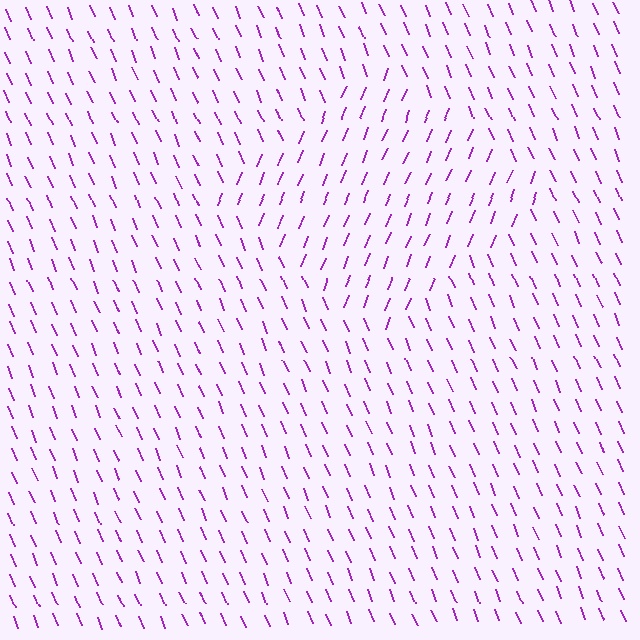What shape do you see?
I see a diamond.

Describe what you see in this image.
The image is filled with small purple line segments. A diamond region in the image has lines oriented differently from the surrounding lines, creating a visible texture boundary.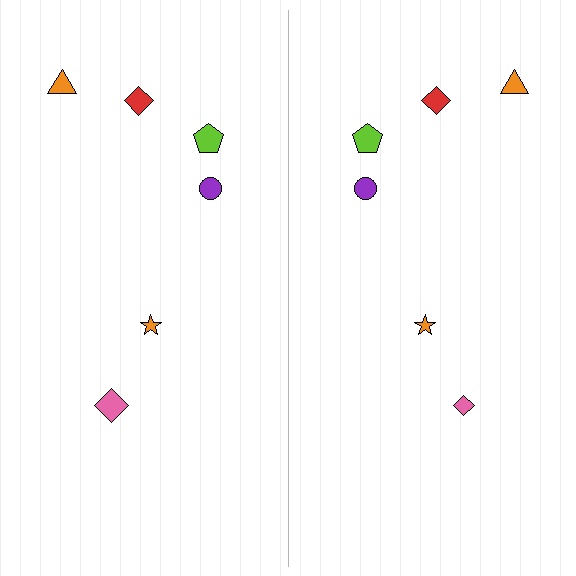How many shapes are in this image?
There are 12 shapes in this image.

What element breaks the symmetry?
The pink diamond on the right side has a different size than its mirror counterpart.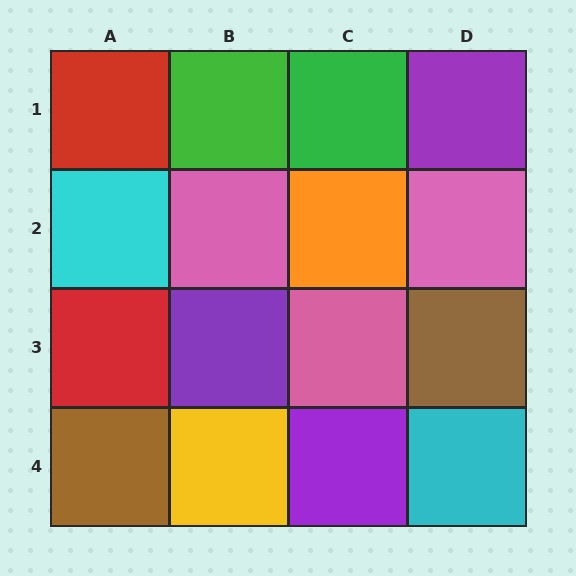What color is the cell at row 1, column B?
Green.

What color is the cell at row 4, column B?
Yellow.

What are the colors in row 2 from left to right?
Cyan, pink, orange, pink.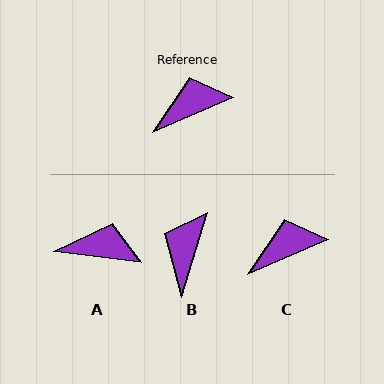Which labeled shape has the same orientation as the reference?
C.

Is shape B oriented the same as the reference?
No, it is off by about 49 degrees.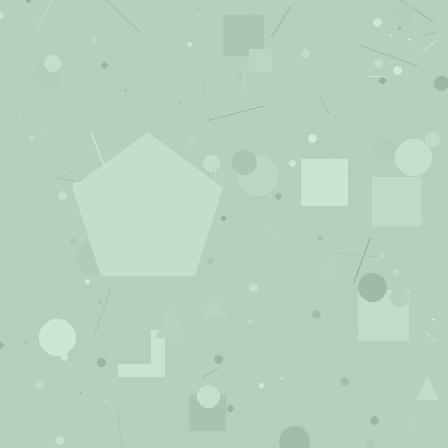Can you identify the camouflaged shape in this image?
The camouflaged shape is a pentagon.